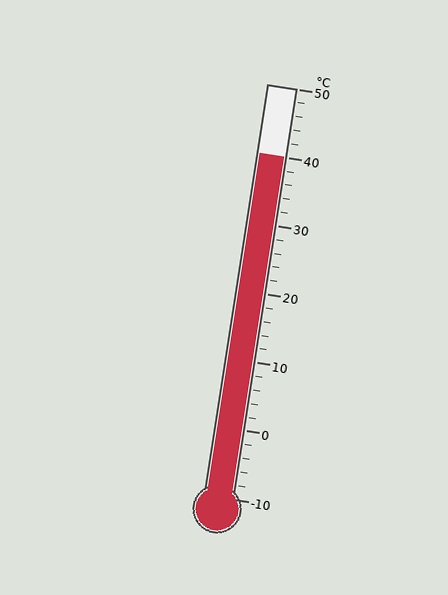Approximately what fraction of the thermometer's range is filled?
The thermometer is filled to approximately 85% of its range.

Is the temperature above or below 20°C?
The temperature is above 20°C.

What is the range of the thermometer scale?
The thermometer scale ranges from -10°C to 50°C.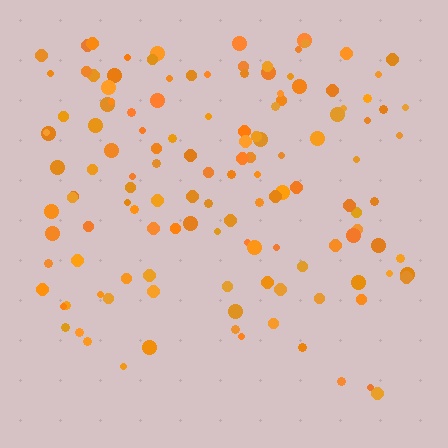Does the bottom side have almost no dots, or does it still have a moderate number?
Still a moderate number, just noticeably fewer than the top.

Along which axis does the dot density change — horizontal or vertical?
Vertical.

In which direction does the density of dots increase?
From bottom to top, with the top side densest.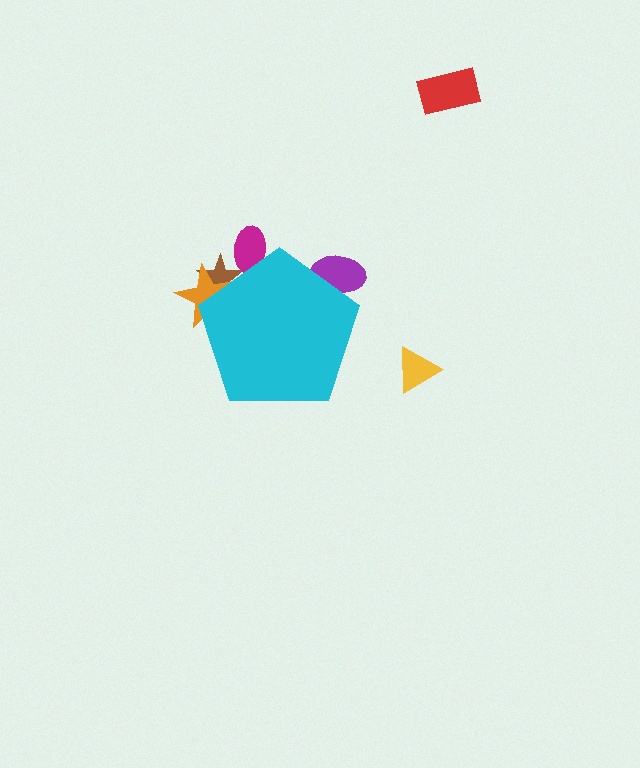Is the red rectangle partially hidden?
No, the red rectangle is fully visible.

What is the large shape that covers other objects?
A cyan pentagon.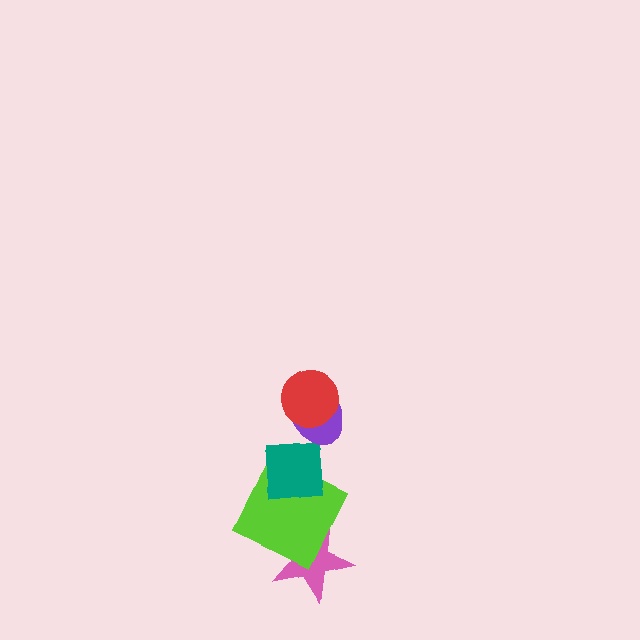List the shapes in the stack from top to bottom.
From top to bottom: the red circle, the purple ellipse, the teal square, the lime square, the pink star.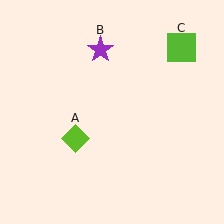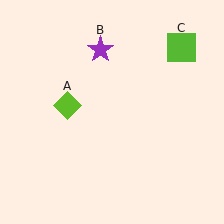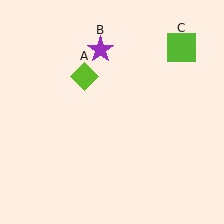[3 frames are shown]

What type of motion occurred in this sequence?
The lime diamond (object A) rotated clockwise around the center of the scene.